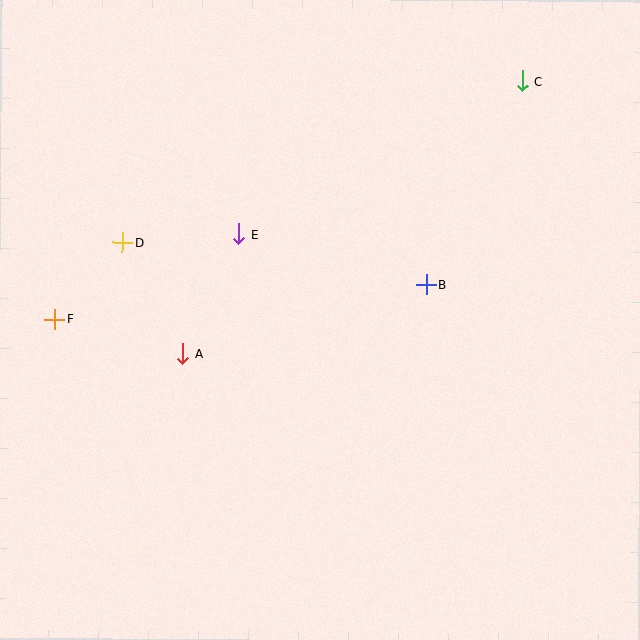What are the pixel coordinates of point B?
Point B is at (426, 284).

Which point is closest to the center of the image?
Point B at (426, 284) is closest to the center.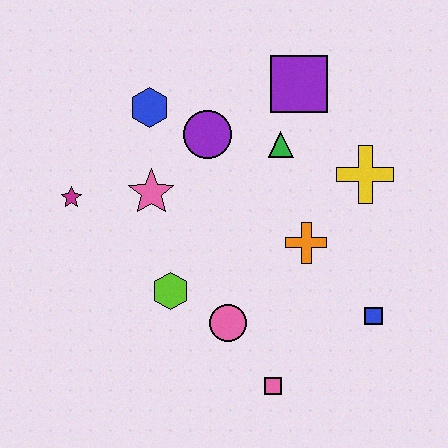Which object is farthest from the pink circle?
The purple square is farthest from the pink circle.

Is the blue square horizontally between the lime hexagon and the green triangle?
No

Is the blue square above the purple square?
No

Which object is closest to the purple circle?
The blue hexagon is closest to the purple circle.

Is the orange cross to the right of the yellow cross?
No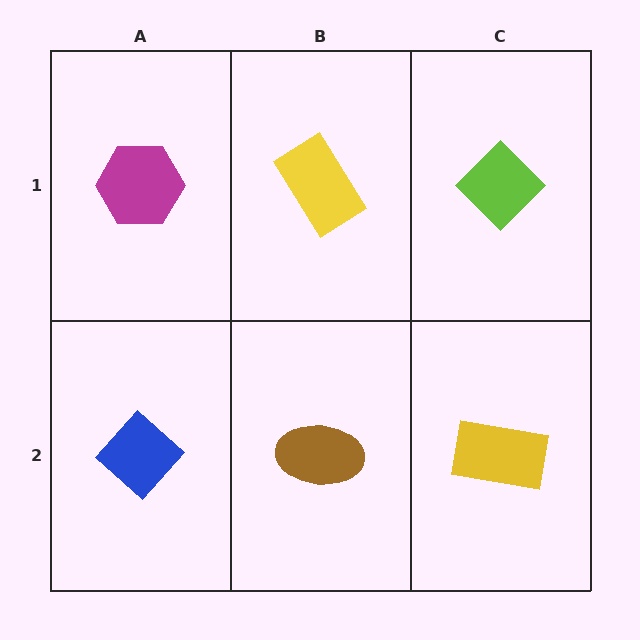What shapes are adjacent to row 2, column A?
A magenta hexagon (row 1, column A), a brown ellipse (row 2, column B).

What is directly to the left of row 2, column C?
A brown ellipse.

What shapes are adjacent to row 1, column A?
A blue diamond (row 2, column A), a yellow rectangle (row 1, column B).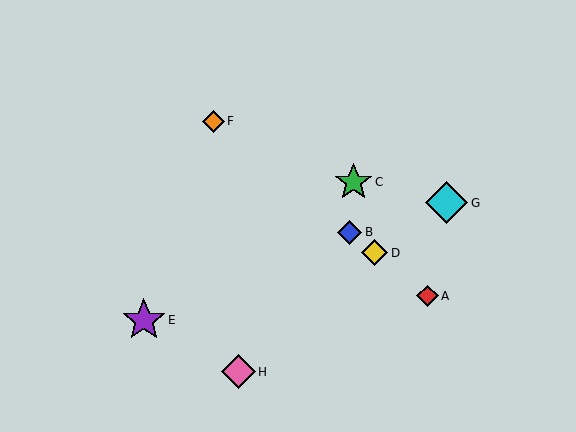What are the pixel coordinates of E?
Object E is at (144, 320).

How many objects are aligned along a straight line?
4 objects (A, B, D, F) are aligned along a straight line.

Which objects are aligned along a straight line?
Objects A, B, D, F are aligned along a straight line.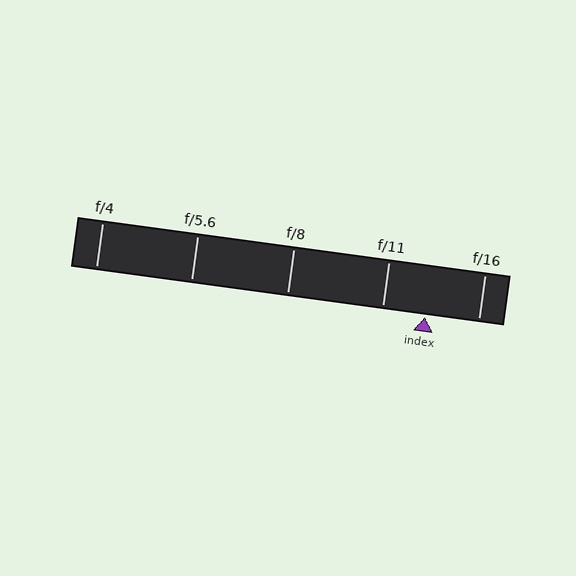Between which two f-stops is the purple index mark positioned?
The index mark is between f/11 and f/16.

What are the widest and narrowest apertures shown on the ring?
The widest aperture shown is f/4 and the narrowest is f/16.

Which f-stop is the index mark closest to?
The index mark is closest to f/11.